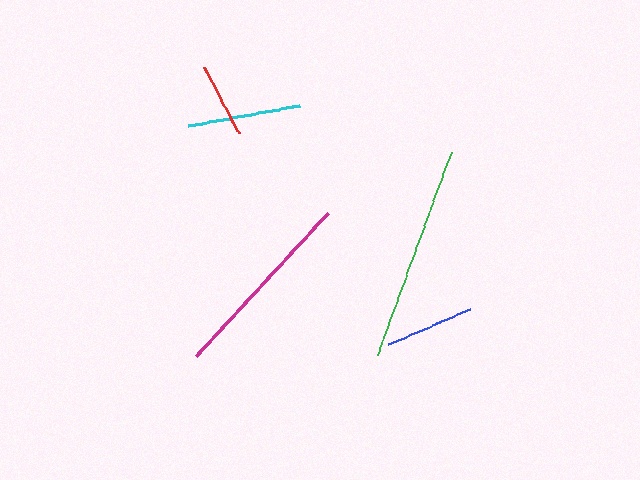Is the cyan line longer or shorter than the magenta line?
The magenta line is longer than the cyan line.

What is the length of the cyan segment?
The cyan segment is approximately 113 pixels long.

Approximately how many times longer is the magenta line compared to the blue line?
The magenta line is approximately 2.2 times the length of the blue line.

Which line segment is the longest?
The green line is the longest at approximately 217 pixels.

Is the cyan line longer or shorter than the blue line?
The cyan line is longer than the blue line.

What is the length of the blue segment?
The blue segment is approximately 89 pixels long.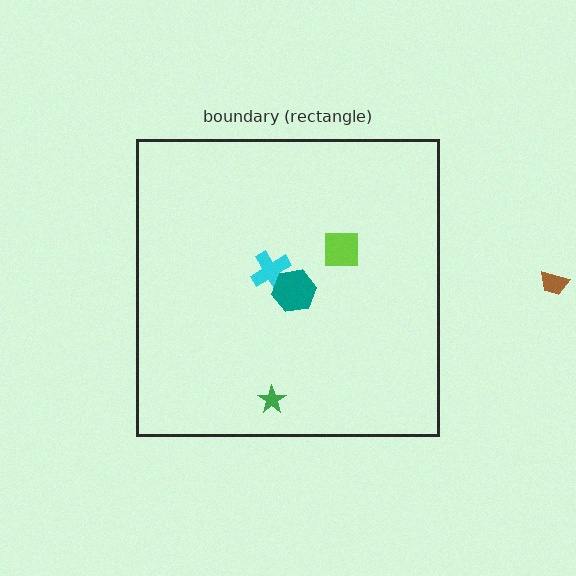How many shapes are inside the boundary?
4 inside, 1 outside.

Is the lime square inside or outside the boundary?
Inside.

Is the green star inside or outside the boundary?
Inside.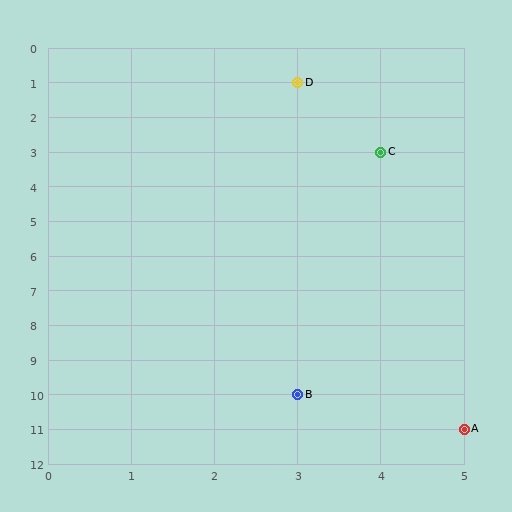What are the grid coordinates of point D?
Point D is at grid coordinates (3, 1).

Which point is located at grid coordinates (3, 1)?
Point D is at (3, 1).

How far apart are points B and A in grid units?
Points B and A are 2 columns and 1 row apart (about 2.2 grid units diagonally).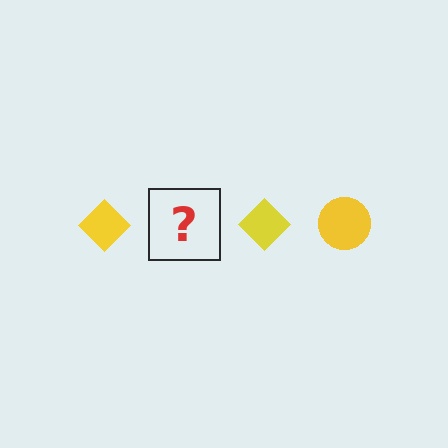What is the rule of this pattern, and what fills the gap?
The rule is that the pattern cycles through diamond, circle shapes in yellow. The gap should be filled with a yellow circle.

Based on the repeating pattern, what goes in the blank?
The blank should be a yellow circle.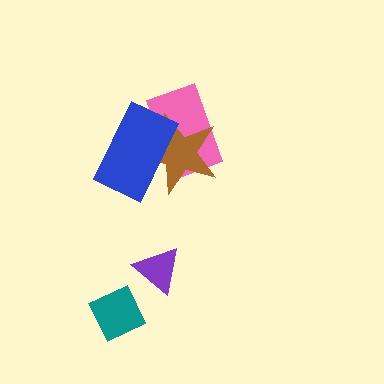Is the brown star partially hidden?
Yes, it is partially covered by another shape.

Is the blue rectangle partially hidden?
No, no other shape covers it.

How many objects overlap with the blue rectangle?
2 objects overlap with the blue rectangle.